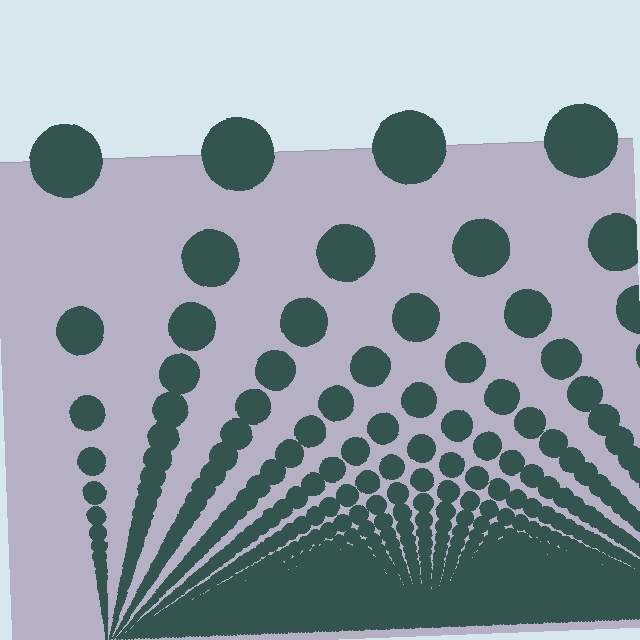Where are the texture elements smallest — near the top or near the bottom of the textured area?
Near the bottom.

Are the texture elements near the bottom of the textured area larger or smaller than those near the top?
Smaller. The gradient is inverted — elements near the bottom are smaller and denser.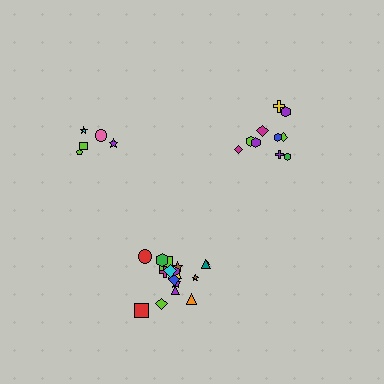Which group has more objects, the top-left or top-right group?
The top-right group.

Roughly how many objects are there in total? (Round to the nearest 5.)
Roughly 35 objects in total.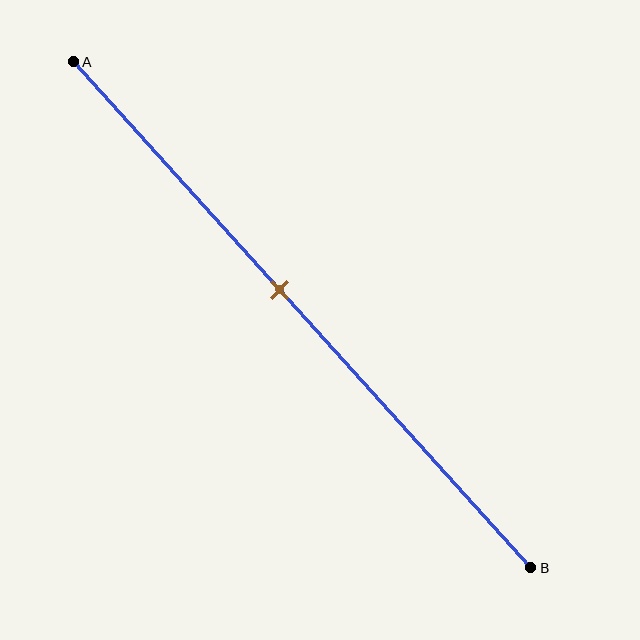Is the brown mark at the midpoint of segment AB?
No, the mark is at about 45% from A, not at the 50% midpoint.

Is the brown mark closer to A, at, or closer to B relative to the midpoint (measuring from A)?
The brown mark is closer to point A than the midpoint of segment AB.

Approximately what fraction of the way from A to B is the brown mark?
The brown mark is approximately 45% of the way from A to B.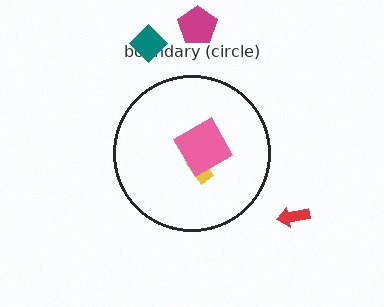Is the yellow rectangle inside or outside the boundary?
Inside.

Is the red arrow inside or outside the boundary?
Outside.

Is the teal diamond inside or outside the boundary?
Outside.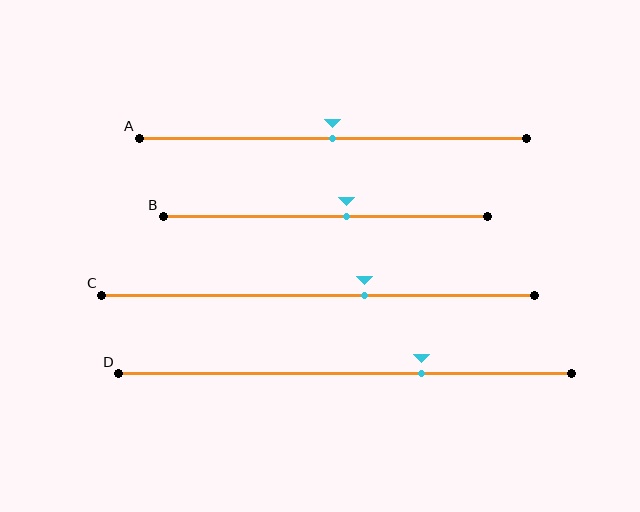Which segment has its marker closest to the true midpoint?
Segment A has its marker closest to the true midpoint.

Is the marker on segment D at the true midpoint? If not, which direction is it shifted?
No, the marker on segment D is shifted to the right by about 17% of the segment length.